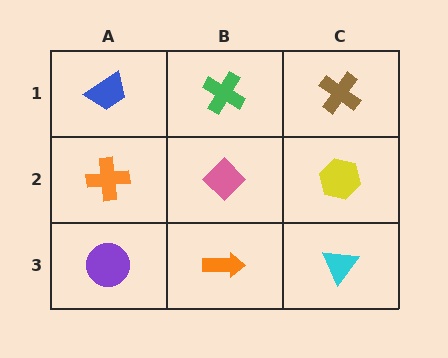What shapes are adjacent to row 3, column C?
A yellow hexagon (row 2, column C), an orange arrow (row 3, column B).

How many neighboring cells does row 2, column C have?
3.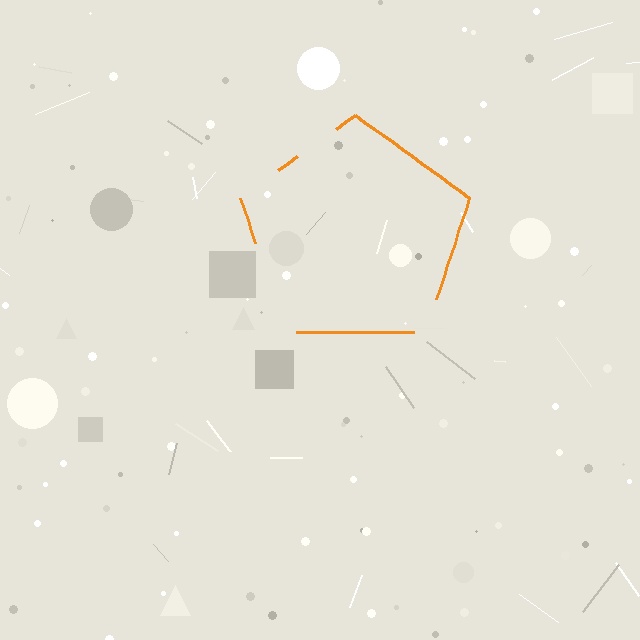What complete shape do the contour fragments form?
The contour fragments form a pentagon.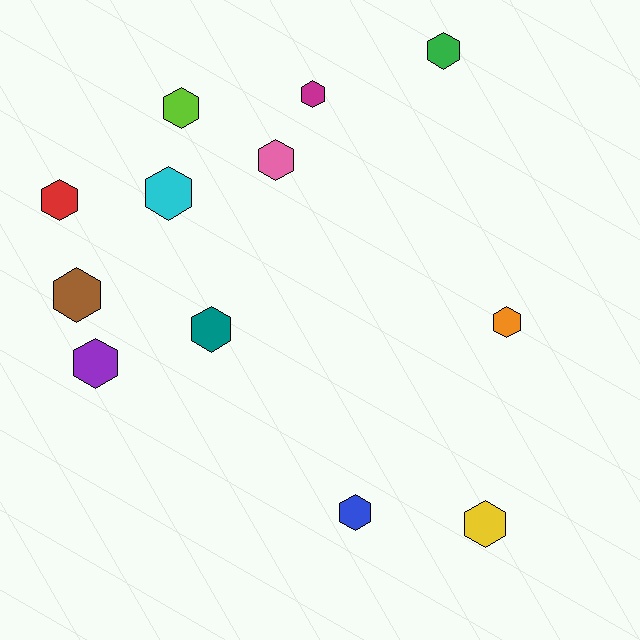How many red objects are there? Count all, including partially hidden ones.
There is 1 red object.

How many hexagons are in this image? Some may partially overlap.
There are 12 hexagons.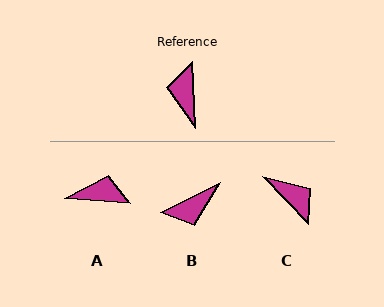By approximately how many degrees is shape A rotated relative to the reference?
Approximately 97 degrees clockwise.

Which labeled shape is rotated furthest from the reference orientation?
C, about 139 degrees away.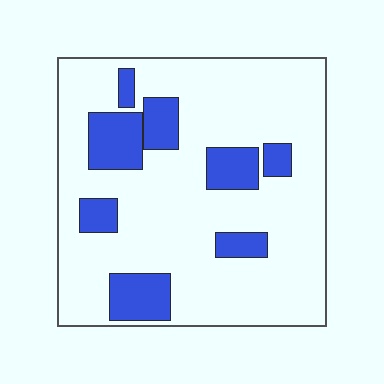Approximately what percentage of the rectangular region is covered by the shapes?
Approximately 20%.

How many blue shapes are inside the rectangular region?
8.